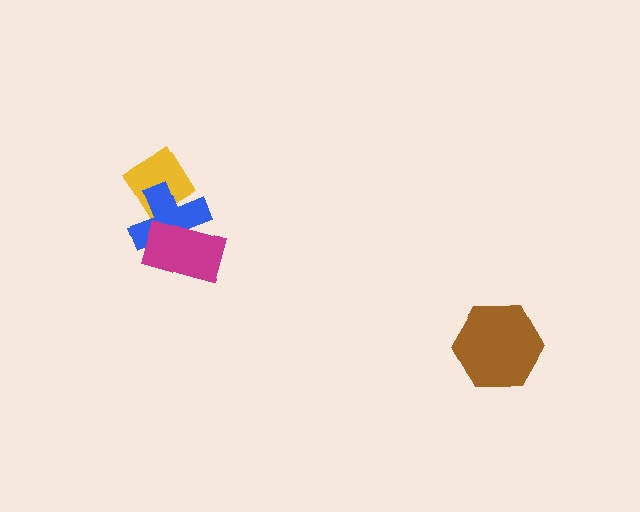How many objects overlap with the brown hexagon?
0 objects overlap with the brown hexagon.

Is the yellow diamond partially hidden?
Yes, it is partially covered by another shape.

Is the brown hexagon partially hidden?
No, no other shape covers it.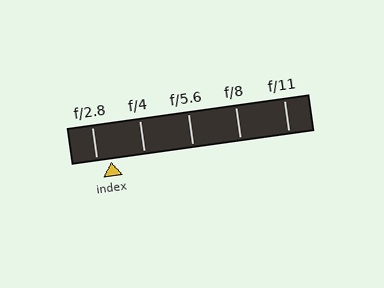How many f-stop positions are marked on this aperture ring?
There are 5 f-stop positions marked.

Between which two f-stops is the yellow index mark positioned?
The index mark is between f/2.8 and f/4.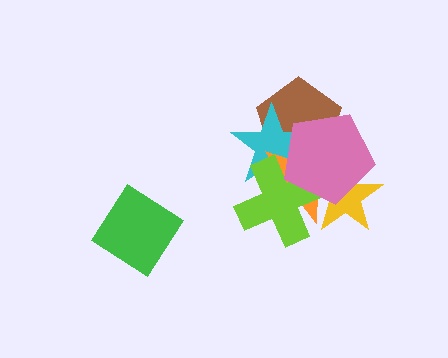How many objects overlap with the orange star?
5 objects overlap with the orange star.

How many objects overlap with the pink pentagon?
5 objects overlap with the pink pentagon.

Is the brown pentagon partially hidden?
Yes, it is partially covered by another shape.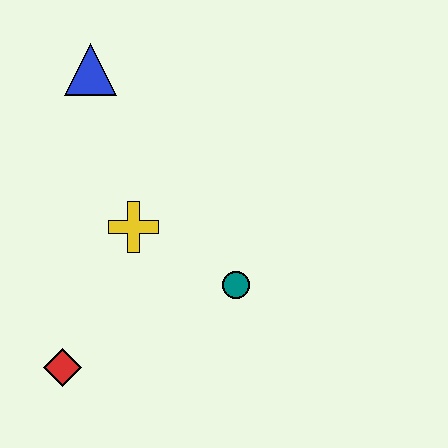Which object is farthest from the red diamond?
The blue triangle is farthest from the red diamond.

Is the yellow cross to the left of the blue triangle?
No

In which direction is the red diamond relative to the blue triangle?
The red diamond is below the blue triangle.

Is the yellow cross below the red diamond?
No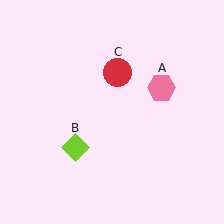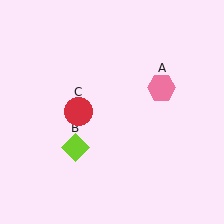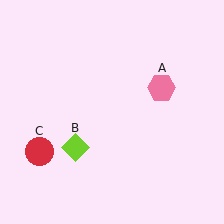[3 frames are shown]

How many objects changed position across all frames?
1 object changed position: red circle (object C).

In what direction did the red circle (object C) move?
The red circle (object C) moved down and to the left.